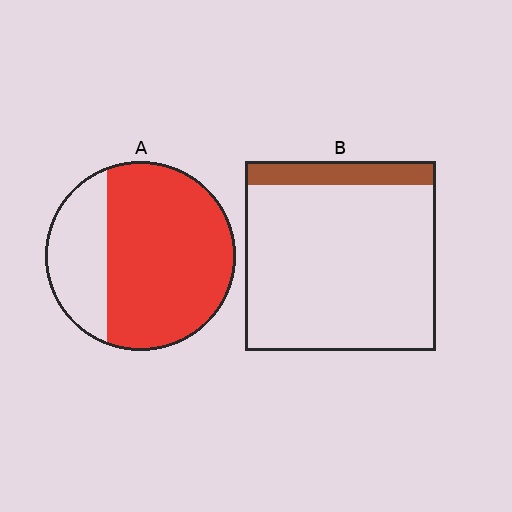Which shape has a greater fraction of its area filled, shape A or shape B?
Shape A.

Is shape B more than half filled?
No.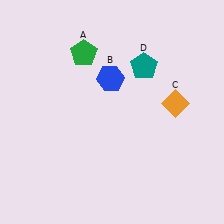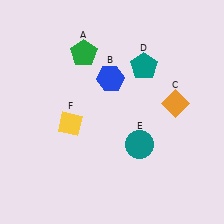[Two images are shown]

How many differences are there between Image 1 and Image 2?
There are 2 differences between the two images.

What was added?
A teal circle (E), a yellow diamond (F) were added in Image 2.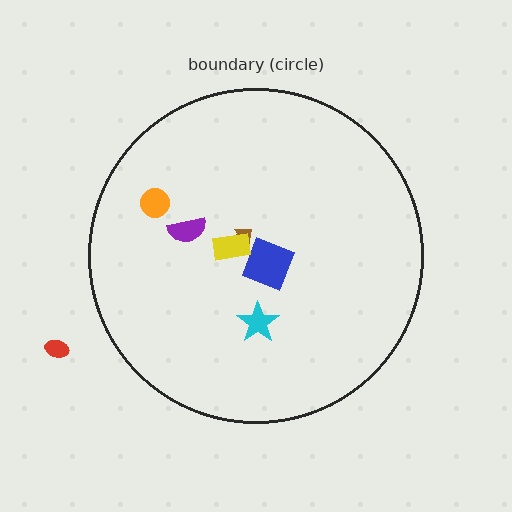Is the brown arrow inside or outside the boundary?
Inside.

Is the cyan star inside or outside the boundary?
Inside.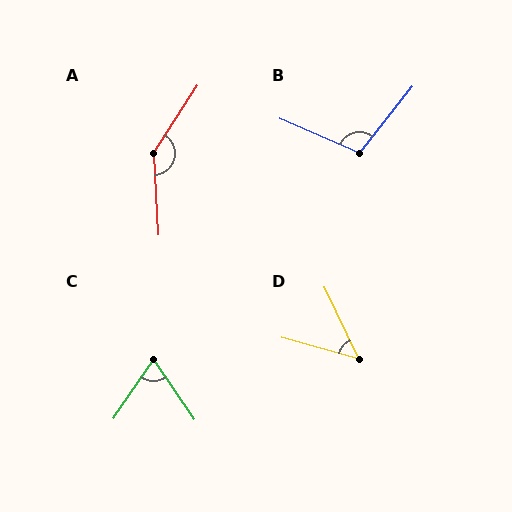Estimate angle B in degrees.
Approximately 105 degrees.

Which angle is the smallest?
D, at approximately 49 degrees.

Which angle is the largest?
A, at approximately 144 degrees.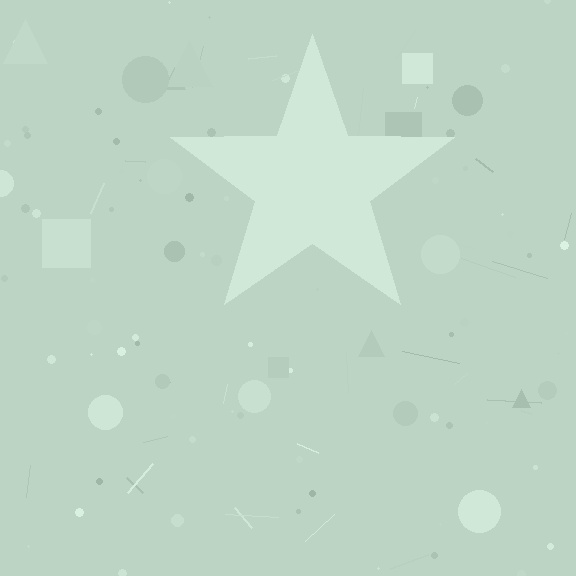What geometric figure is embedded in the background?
A star is embedded in the background.